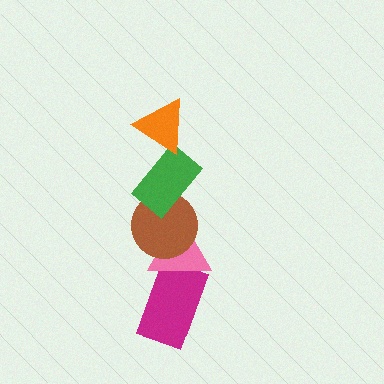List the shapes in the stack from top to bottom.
From top to bottom: the orange triangle, the green rectangle, the brown circle, the pink triangle, the magenta rectangle.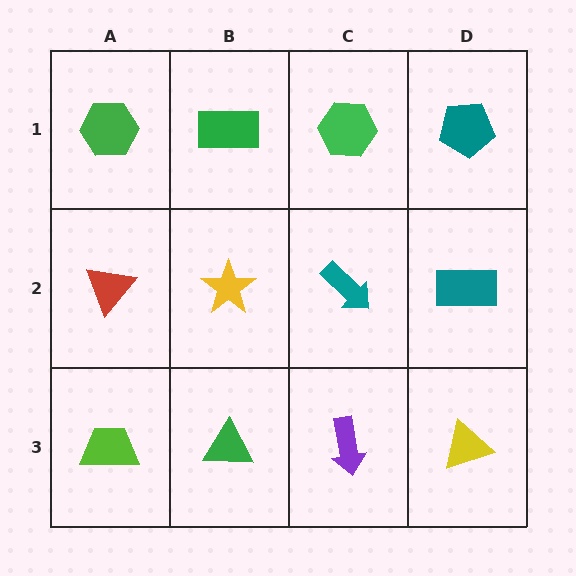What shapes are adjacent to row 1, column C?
A teal arrow (row 2, column C), a green rectangle (row 1, column B), a teal pentagon (row 1, column D).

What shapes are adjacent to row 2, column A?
A green hexagon (row 1, column A), a lime trapezoid (row 3, column A), a yellow star (row 2, column B).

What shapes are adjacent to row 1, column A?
A red triangle (row 2, column A), a green rectangle (row 1, column B).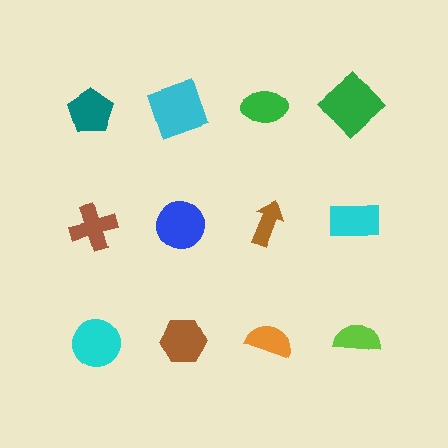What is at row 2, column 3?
A brown arrow.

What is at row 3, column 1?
A cyan circle.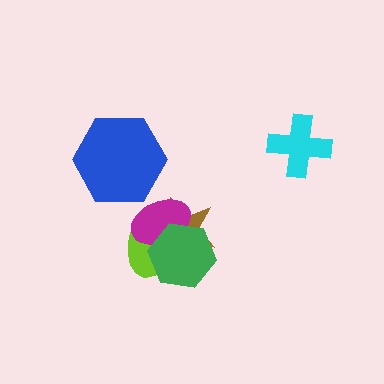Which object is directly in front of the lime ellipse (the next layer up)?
The magenta ellipse is directly in front of the lime ellipse.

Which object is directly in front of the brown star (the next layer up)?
The lime ellipse is directly in front of the brown star.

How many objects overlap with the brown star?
3 objects overlap with the brown star.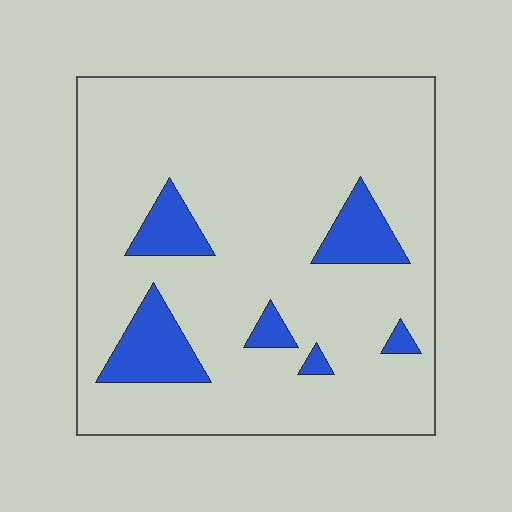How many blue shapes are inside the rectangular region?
6.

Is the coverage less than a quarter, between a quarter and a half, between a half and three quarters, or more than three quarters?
Less than a quarter.